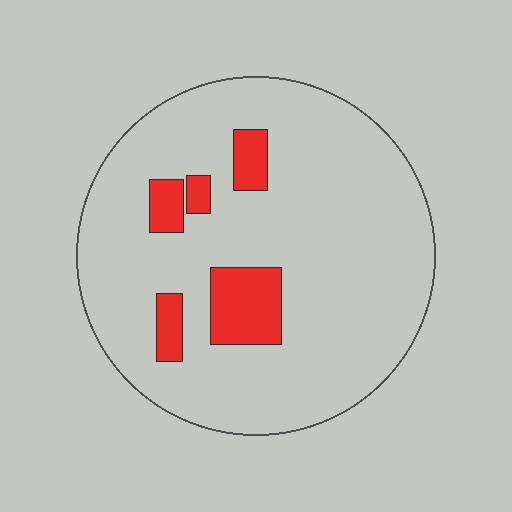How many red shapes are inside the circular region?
5.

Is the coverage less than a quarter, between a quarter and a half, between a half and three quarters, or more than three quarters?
Less than a quarter.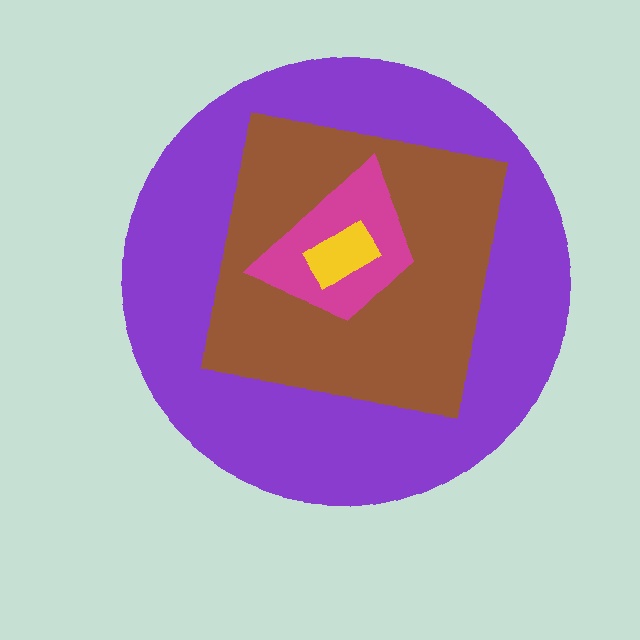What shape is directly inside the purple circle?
The brown square.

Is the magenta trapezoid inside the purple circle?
Yes.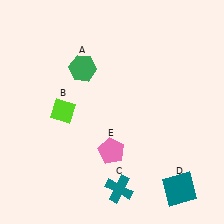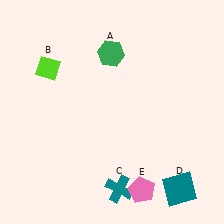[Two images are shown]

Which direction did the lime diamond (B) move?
The lime diamond (B) moved up.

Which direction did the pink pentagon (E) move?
The pink pentagon (E) moved down.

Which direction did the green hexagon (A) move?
The green hexagon (A) moved right.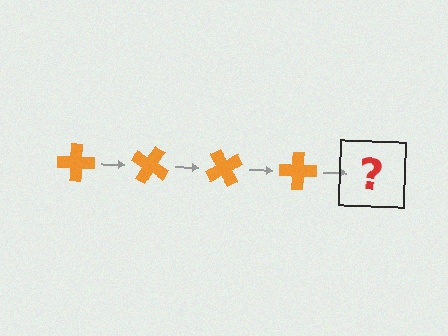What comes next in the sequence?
The next element should be an orange cross rotated 120 degrees.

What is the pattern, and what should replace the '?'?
The pattern is that the cross rotates 30 degrees each step. The '?' should be an orange cross rotated 120 degrees.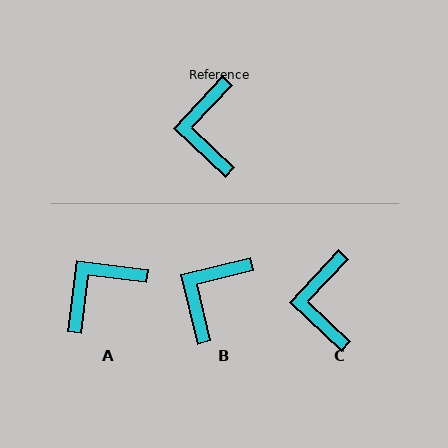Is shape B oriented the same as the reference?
No, it is off by about 33 degrees.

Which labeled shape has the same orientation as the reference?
C.